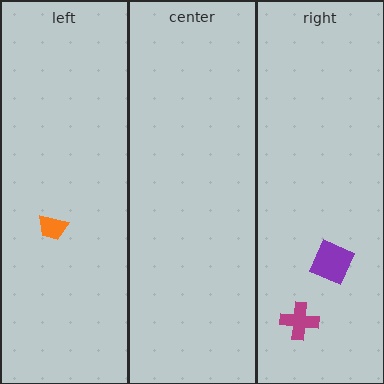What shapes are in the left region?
The orange trapezoid.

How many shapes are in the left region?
1.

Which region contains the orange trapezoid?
The left region.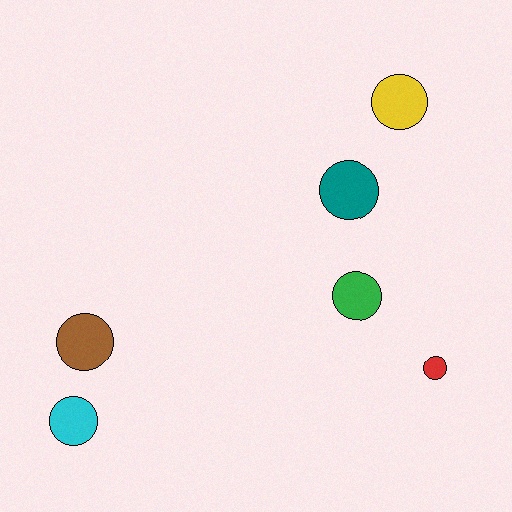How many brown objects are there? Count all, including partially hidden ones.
There is 1 brown object.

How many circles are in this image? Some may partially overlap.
There are 6 circles.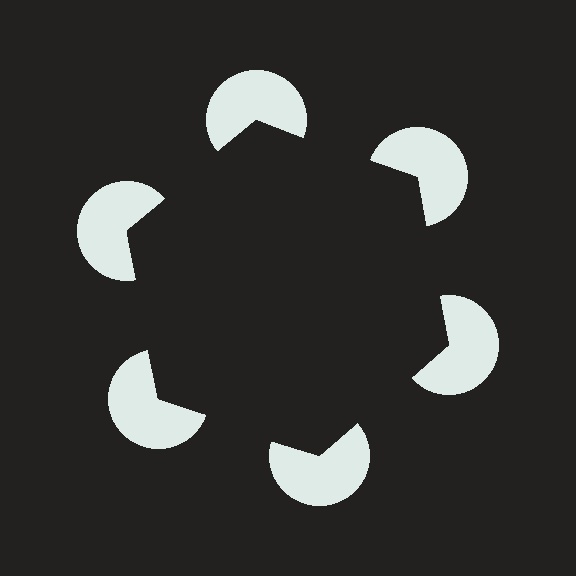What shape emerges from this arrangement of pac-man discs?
An illusory hexagon — its edges are inferred from the aligned wedge cuts in the pac-man discs, not physically drawn.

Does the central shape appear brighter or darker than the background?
It typically appears slightly darker than the background, even though no actual brightness change is drawn.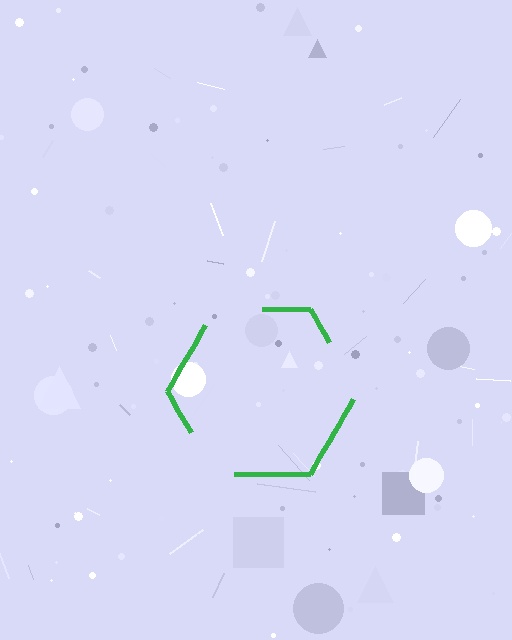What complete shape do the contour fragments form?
The contour fragments form a hexagon.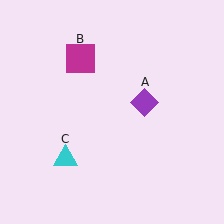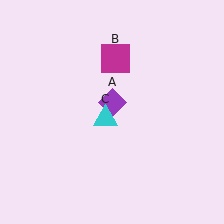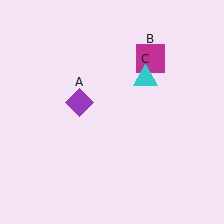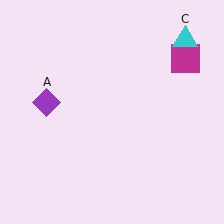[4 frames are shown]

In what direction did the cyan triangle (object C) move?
The cyan triangle (object C) moved up and to the right.